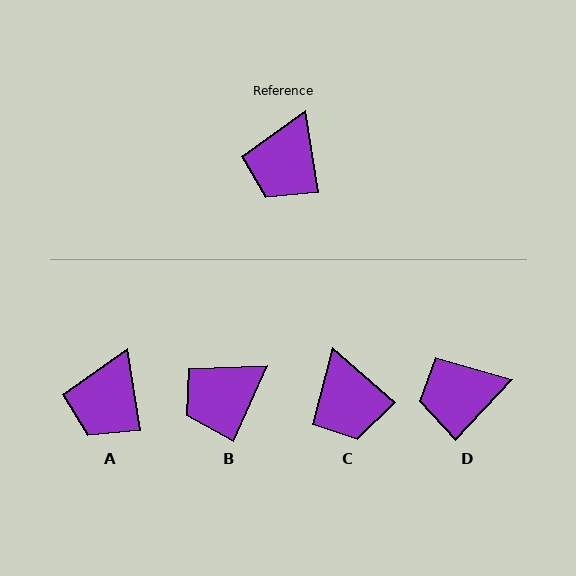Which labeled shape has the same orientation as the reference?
A.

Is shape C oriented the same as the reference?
No, it is off by about 40 degrees.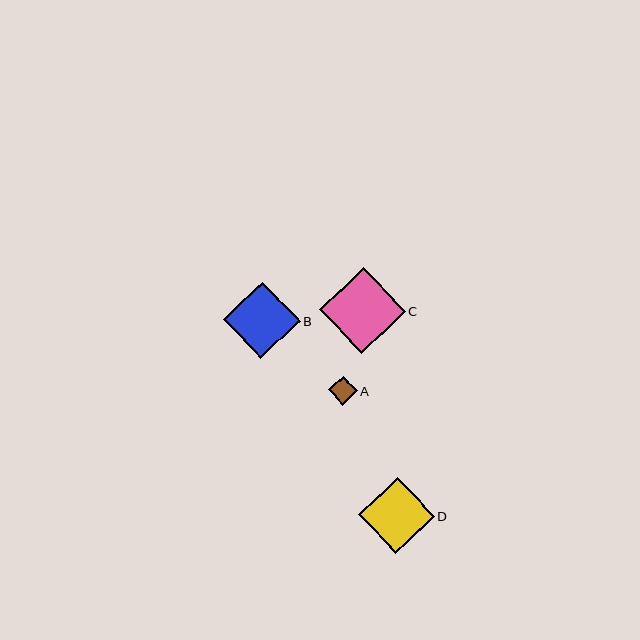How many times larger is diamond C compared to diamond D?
Diamond C is approximately 1.1 times the size of diamond D.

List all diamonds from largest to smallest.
From largest to smallest: C, B, D, A.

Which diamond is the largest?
Diamond C is the largest with a size of approximately 86 pixels.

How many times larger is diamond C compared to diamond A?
Diamond C is approximately 3.0 times the size of diamond A.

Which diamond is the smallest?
Diamond A is the smallest with a size of approximately 29 pixels.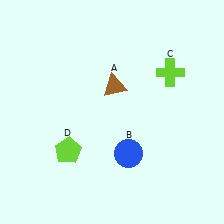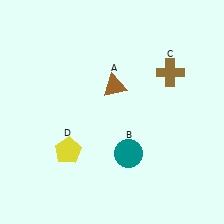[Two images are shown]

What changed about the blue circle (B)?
In Image 1, B is blue. In Image 2, it changed to teal.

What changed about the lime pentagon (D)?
In Image 1, D is lime. In Image 2, it changed to yellow.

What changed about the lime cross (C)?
In Image 1, C is lime. In Image 2, it changed to brown.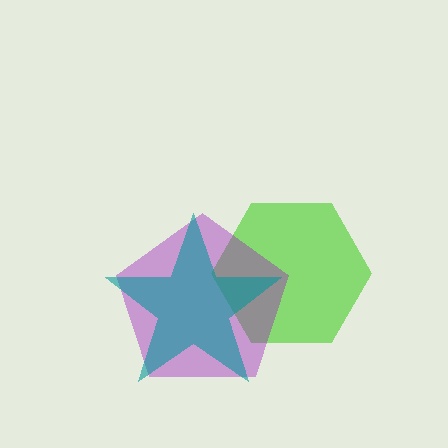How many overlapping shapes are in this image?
There are 3 overlapping shapes in the image.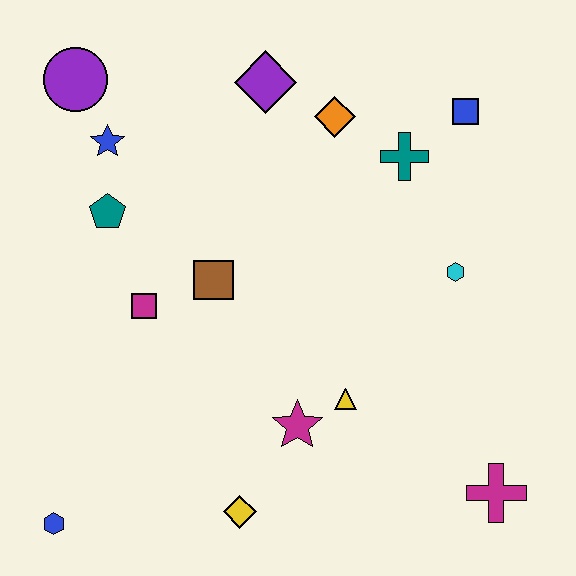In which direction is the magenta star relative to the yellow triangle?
The magenta star is to the left of the yellow triangle.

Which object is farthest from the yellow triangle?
The purple circle is farthest from the yellow triangle.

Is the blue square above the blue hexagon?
Yes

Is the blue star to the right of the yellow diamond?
No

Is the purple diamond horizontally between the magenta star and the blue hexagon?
Yes